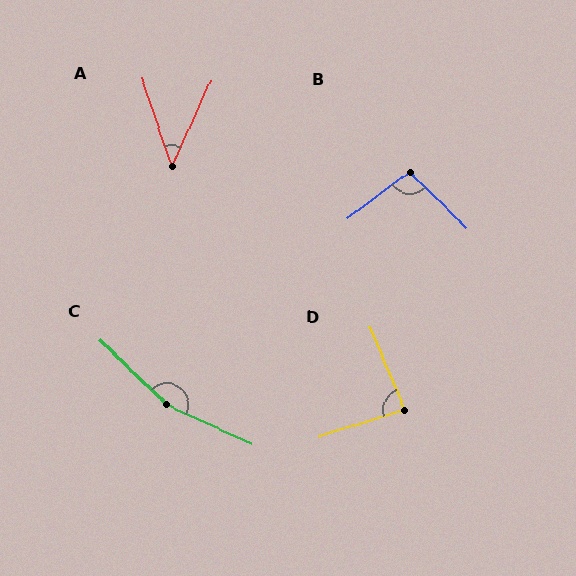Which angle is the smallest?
A, at approximately 43 degrees.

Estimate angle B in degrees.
Approximately 98 degrees.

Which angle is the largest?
C, at approximately 161 degrees.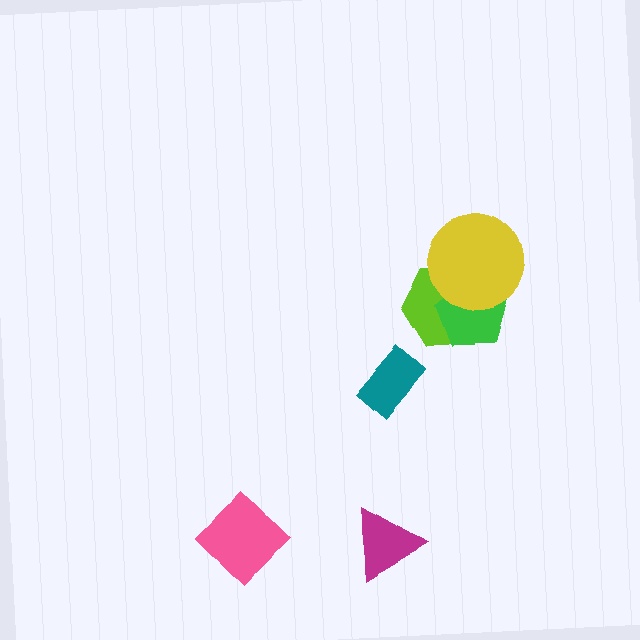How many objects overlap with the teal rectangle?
0 objects overlap with the teal rectangle.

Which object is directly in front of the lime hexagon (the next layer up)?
The green pentagon is directly in front of the lime hexagon.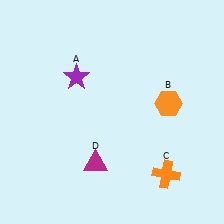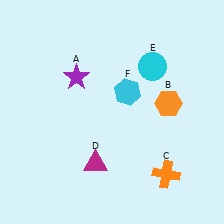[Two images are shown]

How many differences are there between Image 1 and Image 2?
There are 2 differences between the two images.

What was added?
A cyan circle (E), a cyan hexagon (F) were added in Image 2.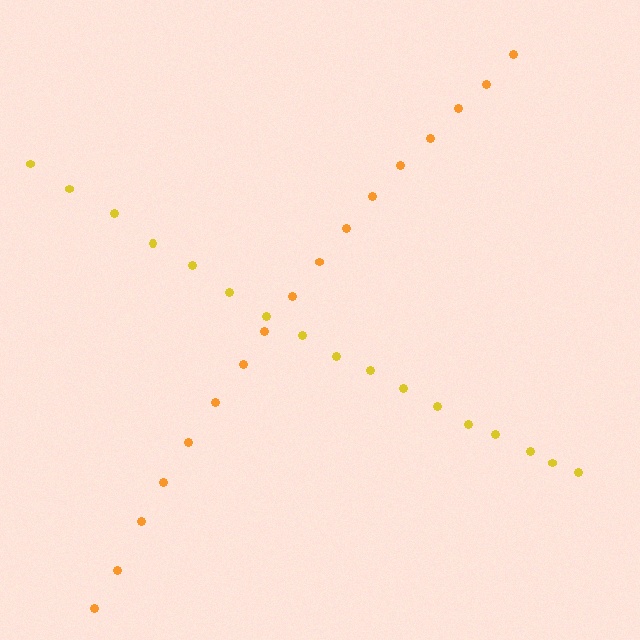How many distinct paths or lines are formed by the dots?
There are 2 distinct paths.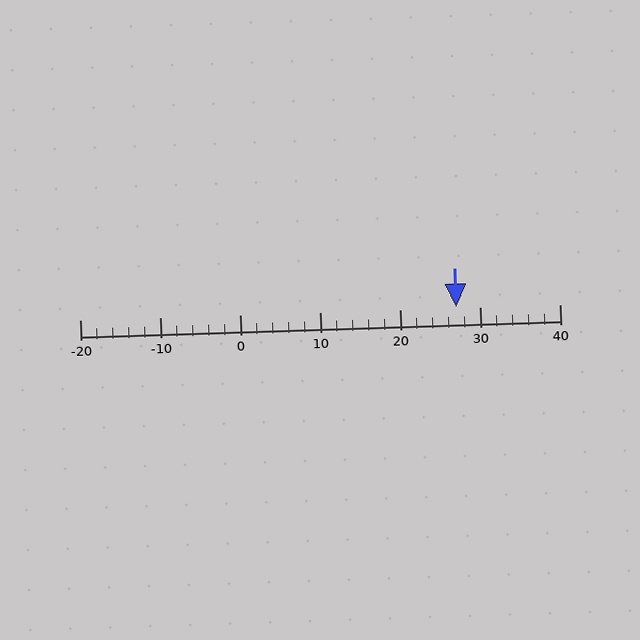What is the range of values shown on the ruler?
The ruler shows values from -20 to 40.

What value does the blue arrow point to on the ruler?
The blue arrow points to approximately 27.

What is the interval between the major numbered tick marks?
The major tick marks are spaced 10 units apart.